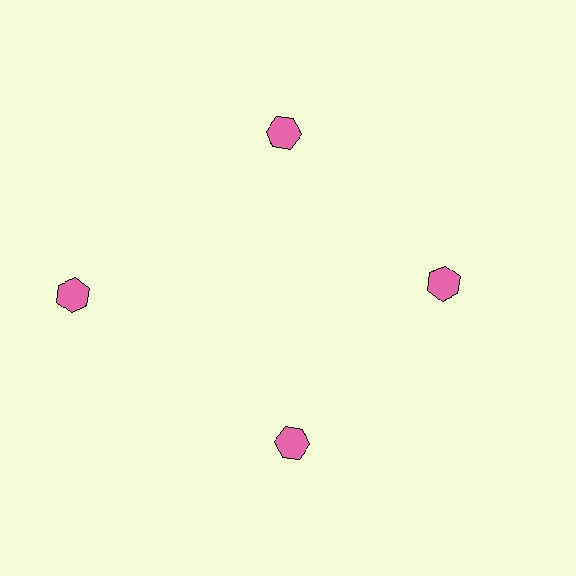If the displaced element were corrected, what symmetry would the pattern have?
It would have 4-fold rotational symmetry — the pattern would map onto itself every 90 degrees.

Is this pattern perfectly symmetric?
No. The 4 pink hexagons are arranged in a ring, but one element near the 9 o'clock position is pushed outward from the center, breaking the 4-fold rotational symmetry.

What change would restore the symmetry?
The symmetry would be restored by moving it inward, back onto the ring so that all 4 hexagons sit at equal angles and equal distance from the center.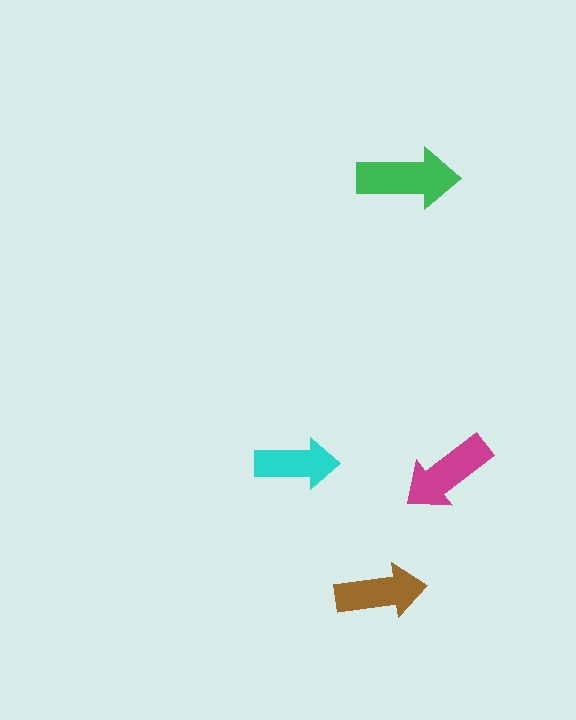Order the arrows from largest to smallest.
the green one, the magenta one, the brown one, the cyan one.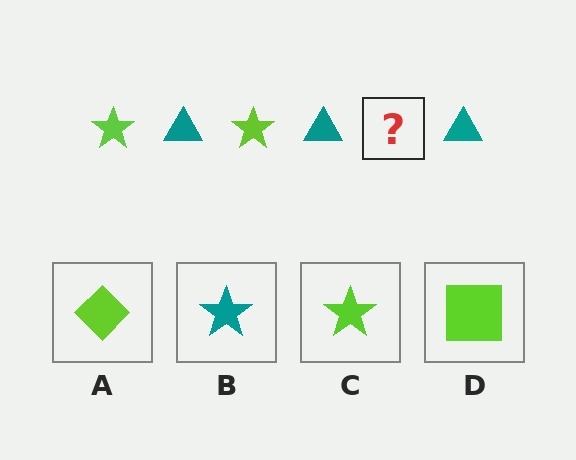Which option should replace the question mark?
Option C.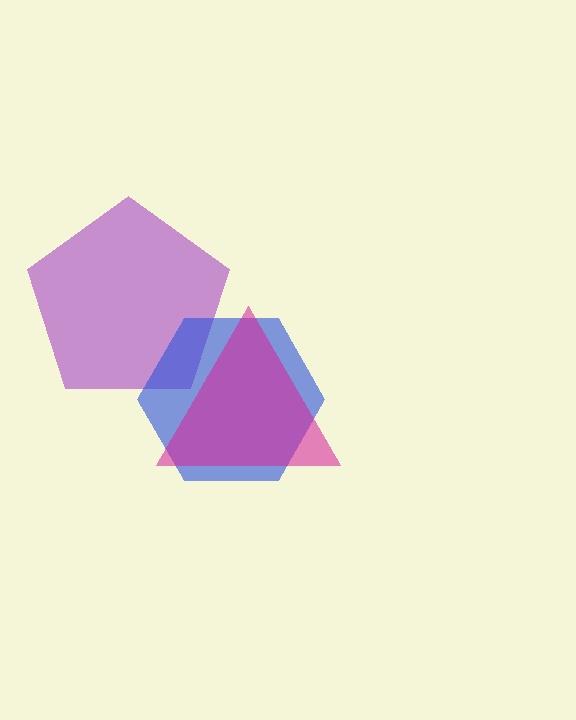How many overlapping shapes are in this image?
There are 3 overlapping shapes in the image.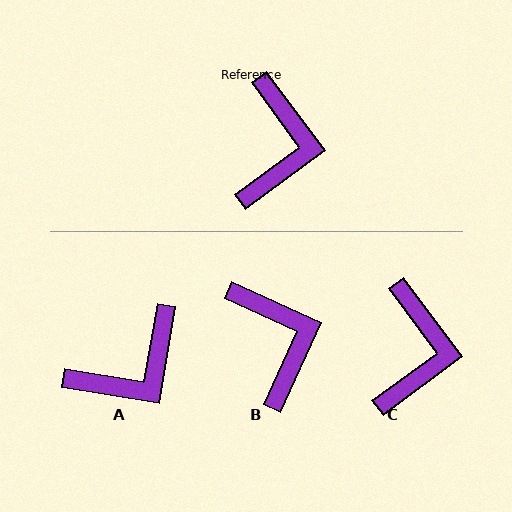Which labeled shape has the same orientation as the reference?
C.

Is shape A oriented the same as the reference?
No, it is off by about 46 degrees.